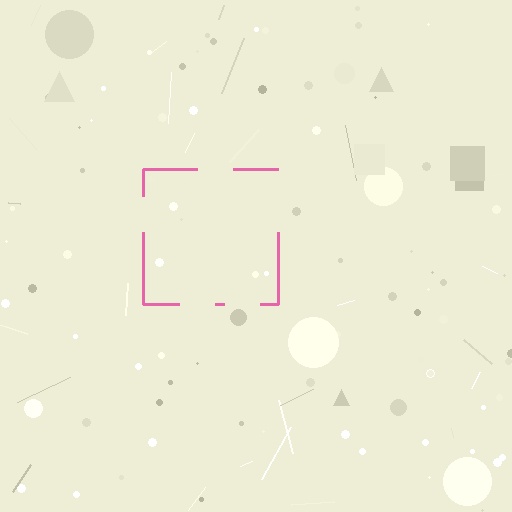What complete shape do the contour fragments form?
The contour fragments form a square.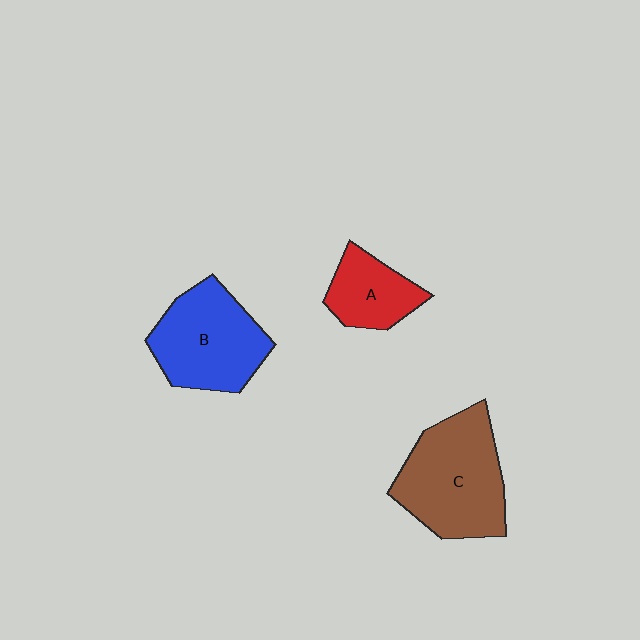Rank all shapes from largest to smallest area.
From largest to smallest: C (brown), B (blue), A (red).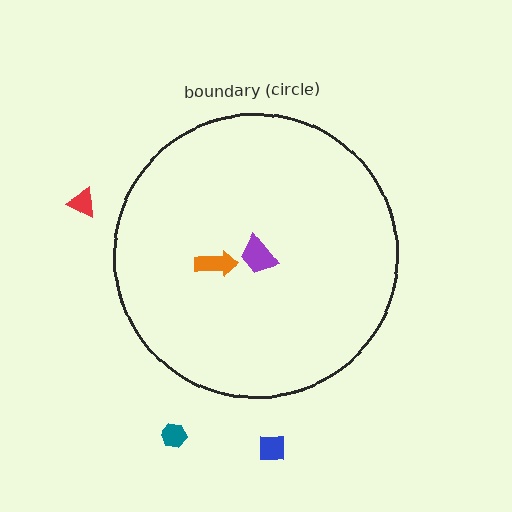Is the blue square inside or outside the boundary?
Outside.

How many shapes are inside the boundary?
2 inside, 3 outside.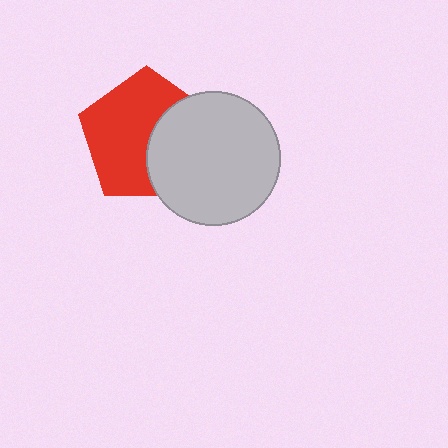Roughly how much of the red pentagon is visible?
About half of it is visible (roughly 61%).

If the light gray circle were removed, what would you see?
You would see the complete red pentagon.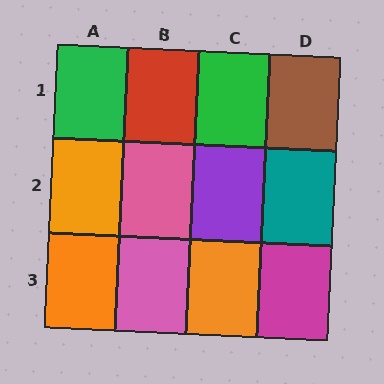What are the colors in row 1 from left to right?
Green, red, green, brown.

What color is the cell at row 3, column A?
Orange.